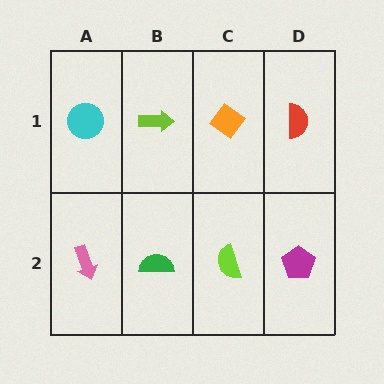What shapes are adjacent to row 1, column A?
A pink arrow (row 2, column A), a lime arrow (row 1, column B).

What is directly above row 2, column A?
A cyan circle.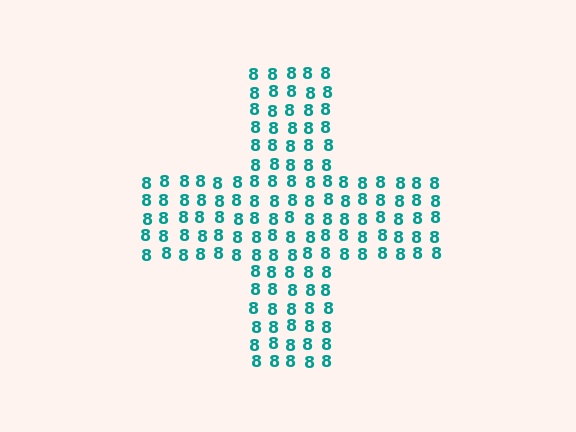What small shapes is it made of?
It is made of small digit 8's.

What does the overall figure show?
The overall figure shows a cross.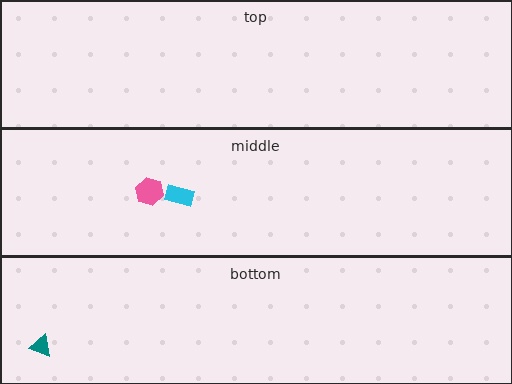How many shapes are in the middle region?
2.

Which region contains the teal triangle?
The bottom region.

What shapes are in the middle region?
The cyan rectangle, the pink hexagon.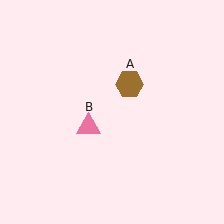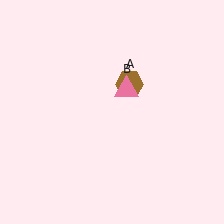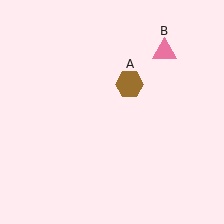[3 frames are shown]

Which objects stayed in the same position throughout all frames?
Brown hexagon (object A) remained stationary.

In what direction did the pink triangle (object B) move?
The pink triangle (object B) moved up and to the right.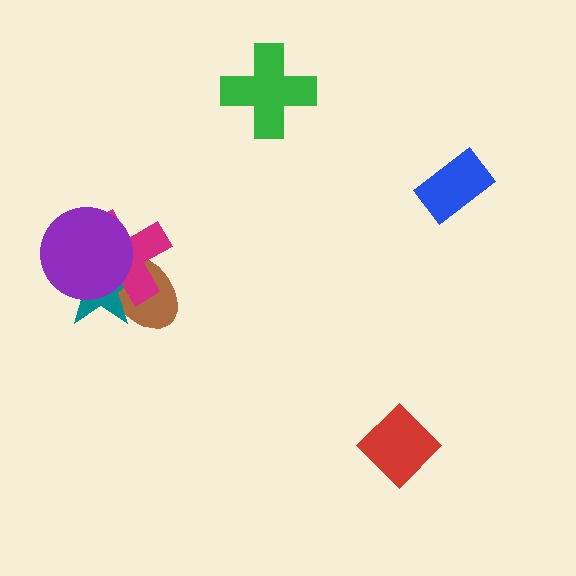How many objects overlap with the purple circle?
3 objects overlap with the purple circle.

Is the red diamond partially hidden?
No, no other shape covers it.